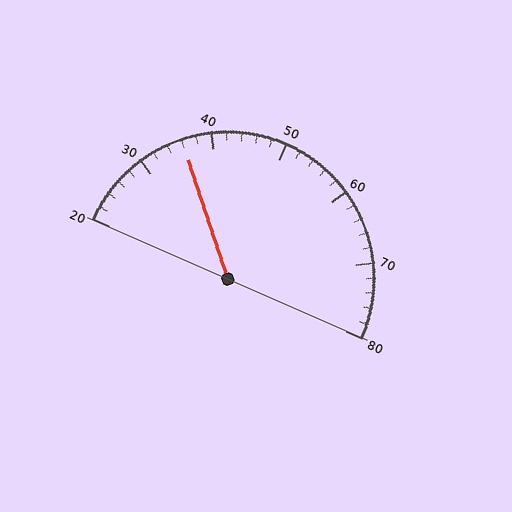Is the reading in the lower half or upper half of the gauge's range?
The reading is in the lower half of the range (20 to 80).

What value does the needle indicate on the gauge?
The needle indicates approximately 36.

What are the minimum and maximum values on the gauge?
The gauge ranges from 20 to 80.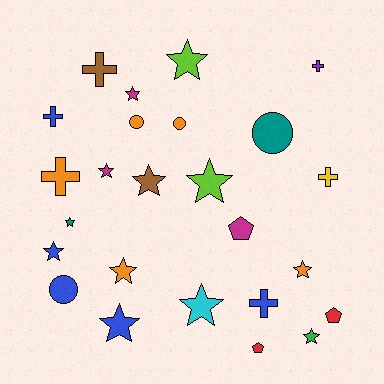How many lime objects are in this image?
There are 2 lime objects.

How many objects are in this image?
There are 25 objects.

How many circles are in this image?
There are 4 circles.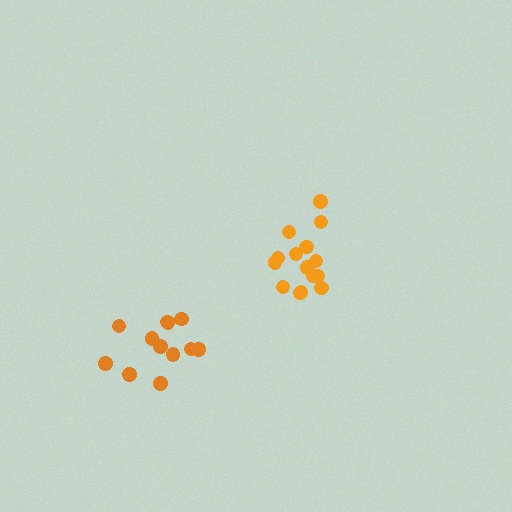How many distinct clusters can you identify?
There are 2 distinct clusters.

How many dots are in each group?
Group 1: 15 dots, Group 2: 12 dots (27 total).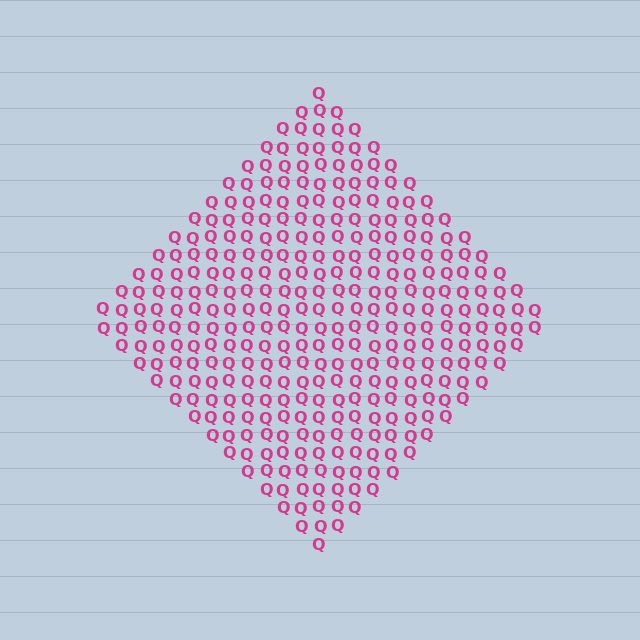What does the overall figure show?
The overall figure shows a diamond.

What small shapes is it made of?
It is made of small letter Q's.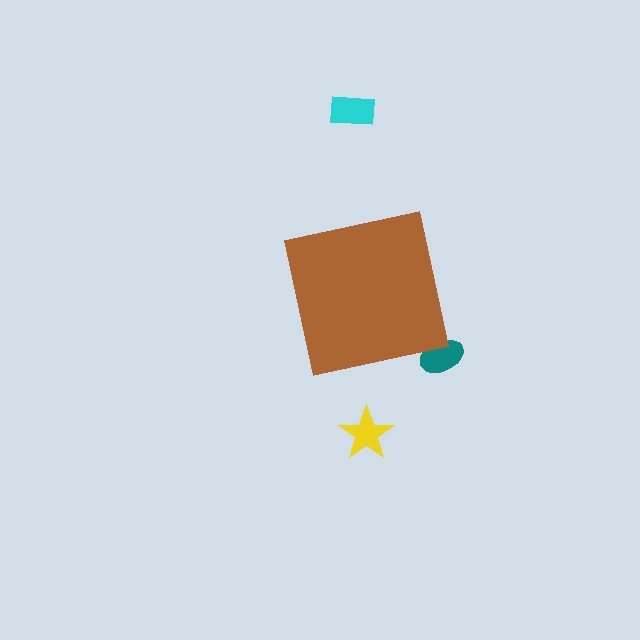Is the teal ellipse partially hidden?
Yes, the teal ellipse is partially hidden behind the brown square.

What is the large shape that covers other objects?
A brown square.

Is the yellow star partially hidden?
No, the yellow star is fully visible.